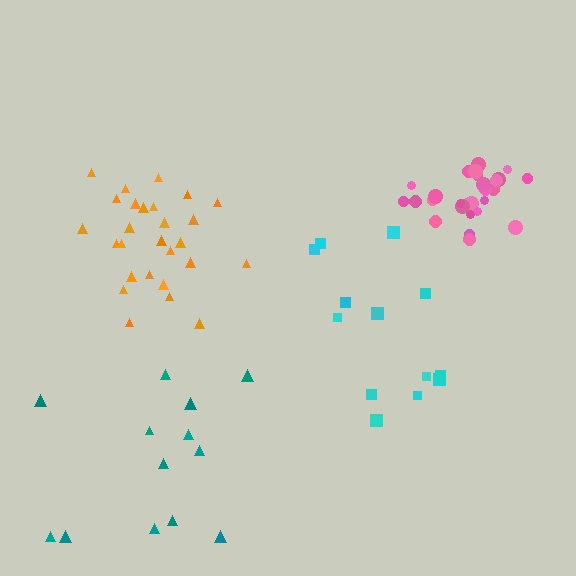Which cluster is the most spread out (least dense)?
Teal.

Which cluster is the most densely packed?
Pink.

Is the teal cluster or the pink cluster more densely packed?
Pink.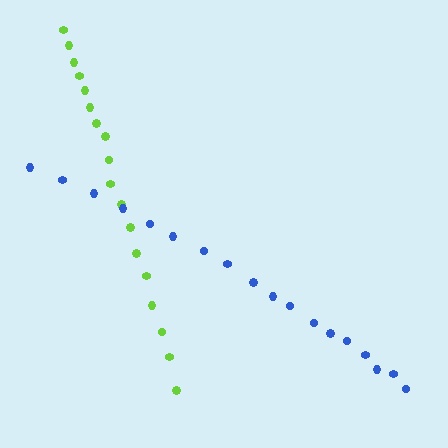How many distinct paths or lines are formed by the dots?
There are 2 distinct paths.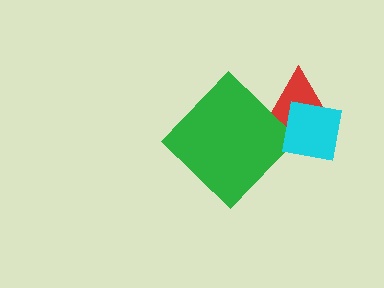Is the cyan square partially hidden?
No, no other shape covers it.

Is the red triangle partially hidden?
Yes, it is partially covered by another shape.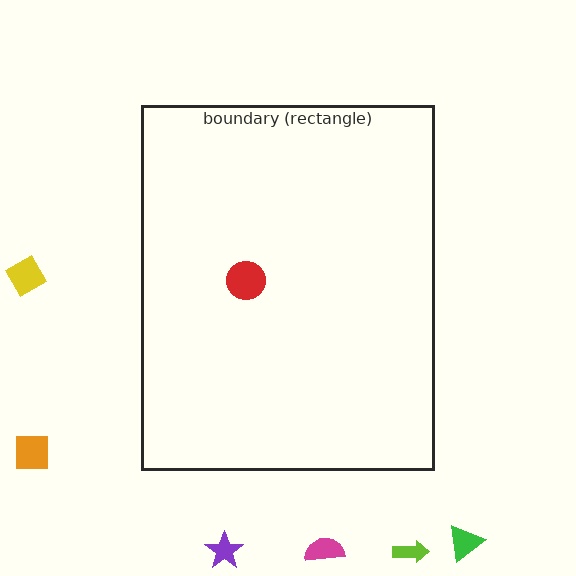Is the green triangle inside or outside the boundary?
Outside.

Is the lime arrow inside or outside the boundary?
Outside.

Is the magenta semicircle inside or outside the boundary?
Outside.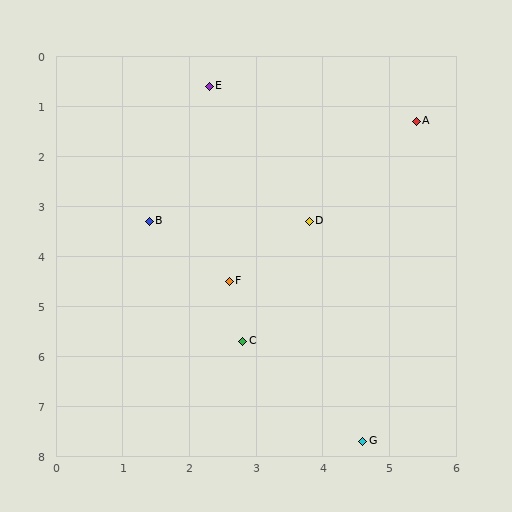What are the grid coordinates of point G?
Point G is at approximately (4.6, 7.7).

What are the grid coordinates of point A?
Point A is at approximately (5.4, 1.3).